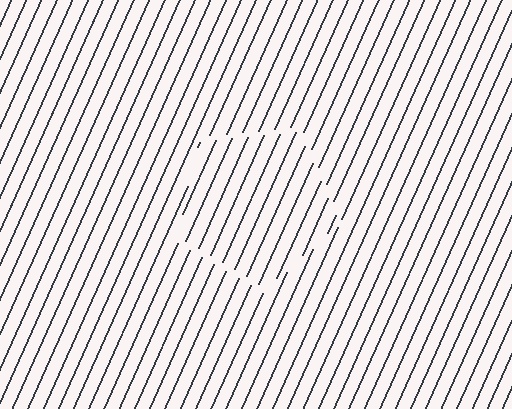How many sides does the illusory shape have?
5 sides — the line-ends trace a pentagon.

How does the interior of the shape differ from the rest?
The interior of the shape contains the same grating, shifted by half a period — the contour is defined by the phase discontinuity where line-ends from the inner and outer gratings abut.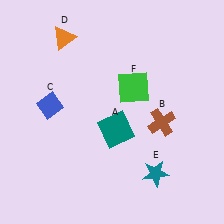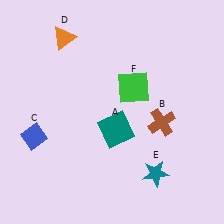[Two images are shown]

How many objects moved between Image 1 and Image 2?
1 object moved between the two images.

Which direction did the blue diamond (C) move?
The blue diamond (C) moved down.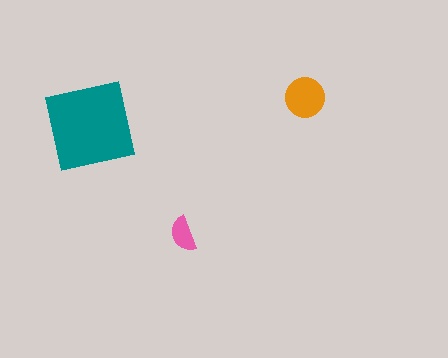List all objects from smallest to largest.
The pink semicircle, the orange circle, the teal square.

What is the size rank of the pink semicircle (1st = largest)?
3rd.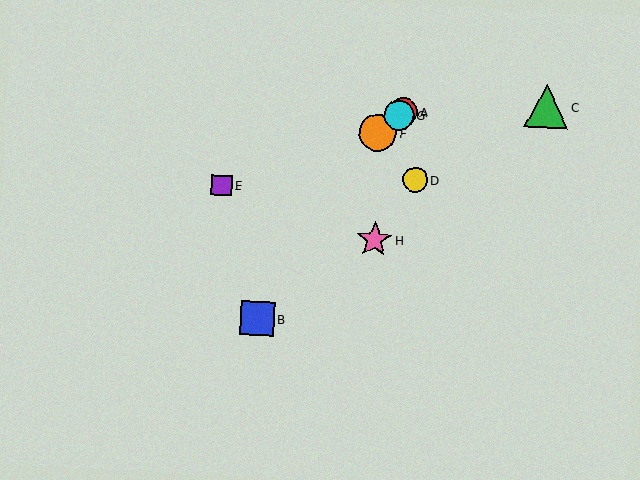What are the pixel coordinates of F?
Object F is at (378, 133).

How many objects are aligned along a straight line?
3 objects (A, F, G) are aligned along a straight line.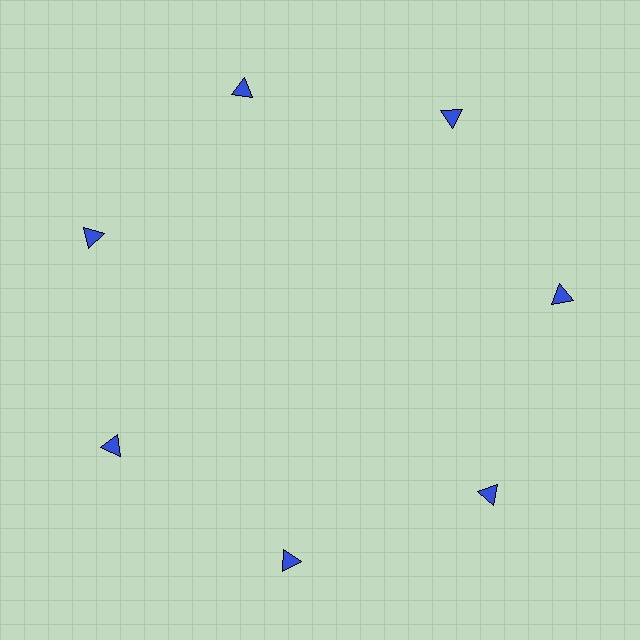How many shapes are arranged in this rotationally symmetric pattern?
There are 7 shapes, arranged in 7 groups of 1.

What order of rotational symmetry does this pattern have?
This pattern has 7-fold rotational symmetry.